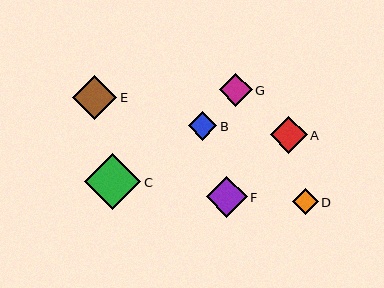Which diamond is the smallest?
Diamond D is the smallest with a size of approximately 25 pixels.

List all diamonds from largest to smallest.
From largest to smallest: C, E, F, A, G, B, D.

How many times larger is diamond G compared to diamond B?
Diamond G is approximately 1.1 times the size of diamond B.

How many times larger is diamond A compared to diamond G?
Diamond A is approximately 1.1 times the size of diamond G.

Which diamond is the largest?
Diamond C is the largest with a size of approximately 56 pixels.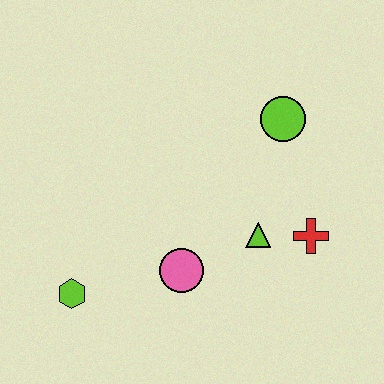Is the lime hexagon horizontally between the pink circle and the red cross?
No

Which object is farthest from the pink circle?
The lime circle is farthest from the pink circle.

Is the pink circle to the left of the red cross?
Yes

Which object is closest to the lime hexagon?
The pink circle is closest to the lime hexagon.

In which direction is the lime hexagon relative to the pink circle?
The lime hexagon is to the left of the pink circle.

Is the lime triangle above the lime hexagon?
Yes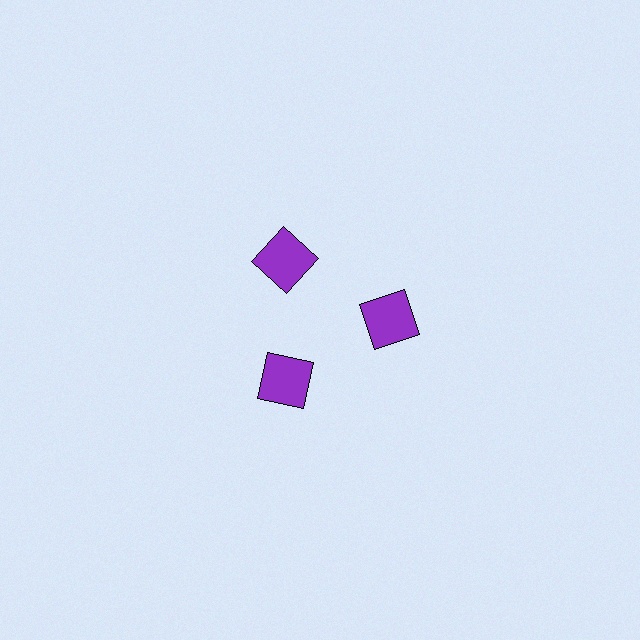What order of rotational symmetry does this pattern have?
This pattern has 3-fold rotational symmetry.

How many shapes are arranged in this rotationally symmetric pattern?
There are 3 shapes, arranged in 3 groups of 1.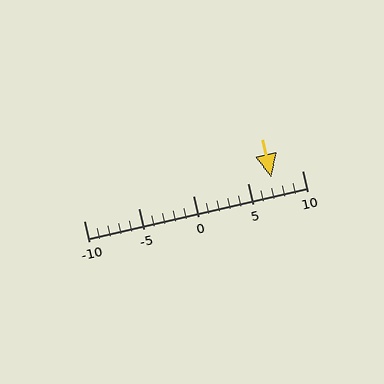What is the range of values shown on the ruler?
The ruler shows values from -10 to 10.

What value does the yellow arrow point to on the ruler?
The yellow arrow points to approximately 7.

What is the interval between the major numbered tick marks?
The major tick marks are spaced 5 units apart.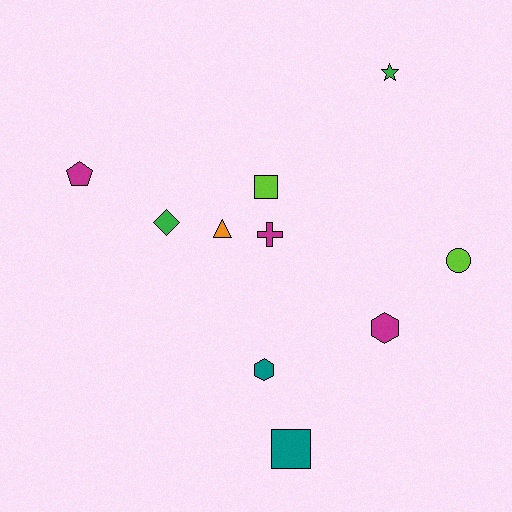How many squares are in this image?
There are 2 squares.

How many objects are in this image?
There are 10 objects.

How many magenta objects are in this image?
There are 3 magenta objects.